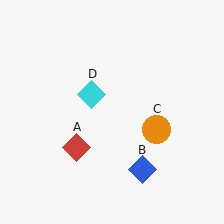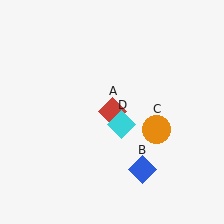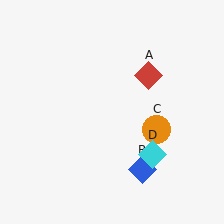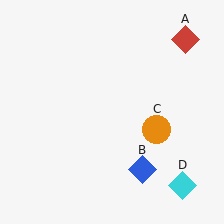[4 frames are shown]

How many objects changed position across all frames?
2 objects changed position: red diamond (object A), cyan diamond (object D).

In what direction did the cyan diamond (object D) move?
The cyan diamond (object D) moved down and to the right.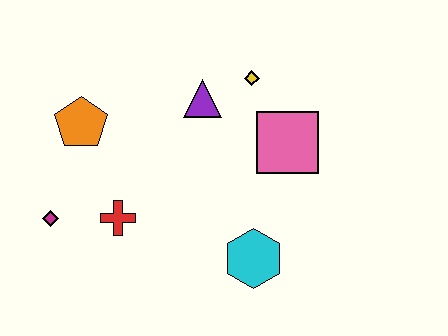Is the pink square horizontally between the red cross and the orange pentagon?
No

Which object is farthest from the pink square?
The magenta diamond is farthest from the pink square.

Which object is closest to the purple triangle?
The yellow diamond is closest to the purple triangle.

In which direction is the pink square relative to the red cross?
The pink square is to the right of the red cross.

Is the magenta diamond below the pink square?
Yes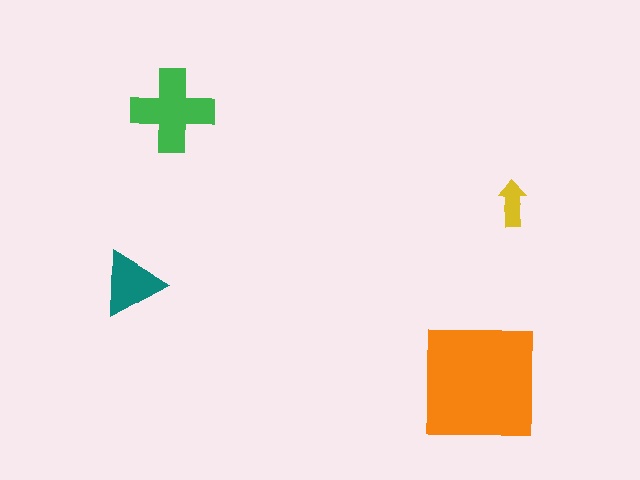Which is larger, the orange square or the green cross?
The orange square.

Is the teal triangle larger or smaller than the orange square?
Smaller.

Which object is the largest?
The orange square.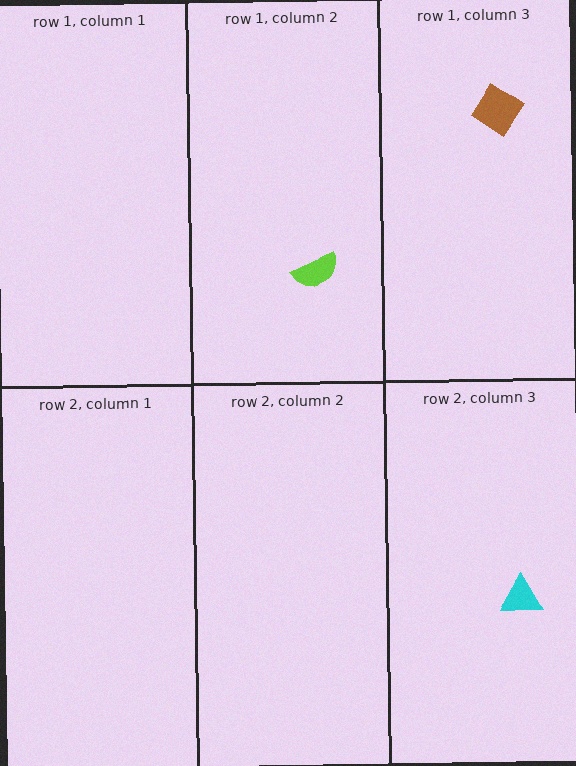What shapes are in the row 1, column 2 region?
The lime semicircle.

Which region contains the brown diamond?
The row 1, column 3 region.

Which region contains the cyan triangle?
The row 2, column 3 region.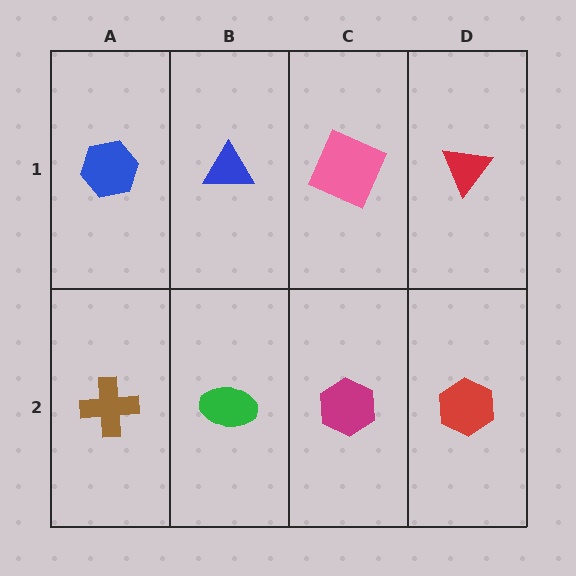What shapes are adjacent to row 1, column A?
A brown cross (row 2, column A), a blue triangle (row 1, column B).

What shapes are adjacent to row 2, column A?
A blue hexagon (row 1, column A), a green ellipse (row 2, column B).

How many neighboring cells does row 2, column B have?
3.